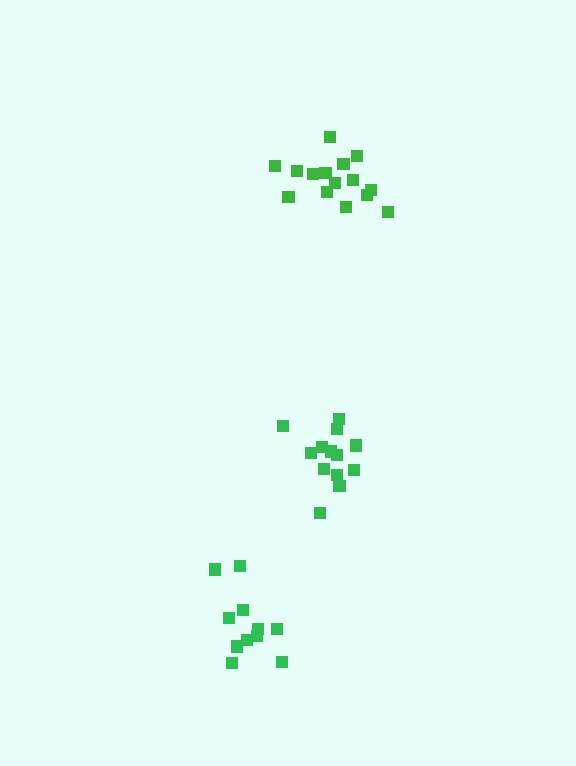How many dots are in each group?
Group 1: 13 dots, Group 2: 15 dots, Group 3: 11 dots (39 total).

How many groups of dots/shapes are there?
There are 3 groups.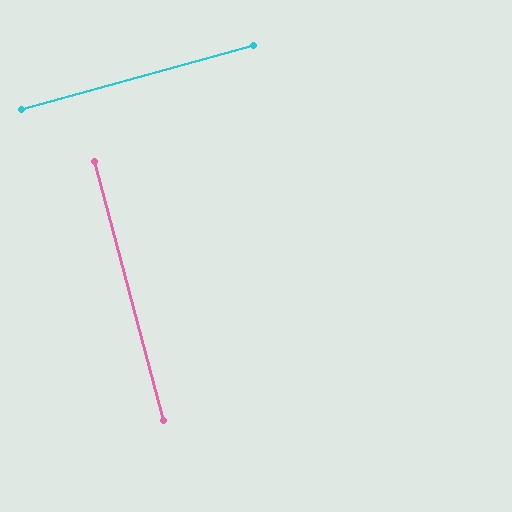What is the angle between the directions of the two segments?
Approximately 90 degrees.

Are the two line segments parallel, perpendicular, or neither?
Perpendicular — they meet at approximately 90°.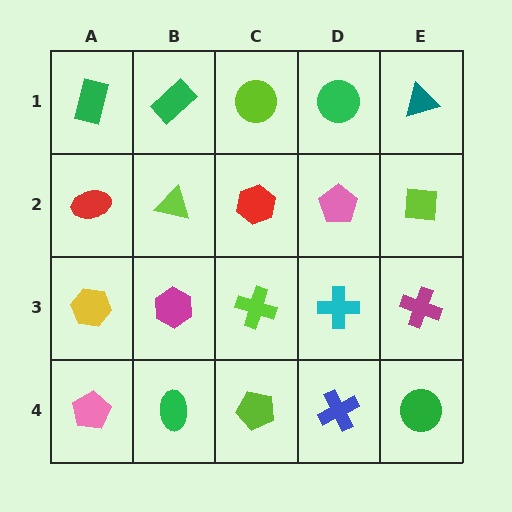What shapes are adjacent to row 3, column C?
A red hexagon (row 2, column C), a lime pentagon (row 4, column C), a magenta hexagon (row 3, column B), a cyan cross (row 3, column D).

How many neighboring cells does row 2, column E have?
3.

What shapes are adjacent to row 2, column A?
A green rectangle (row 1, column A), a yellow hexagon (row 3, column A), a lime triangle (row 2, column B).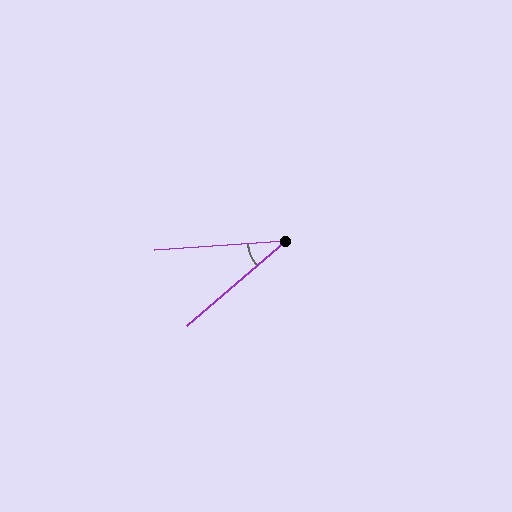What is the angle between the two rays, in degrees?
Approximately 37 degrees.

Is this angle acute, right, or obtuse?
It is acute.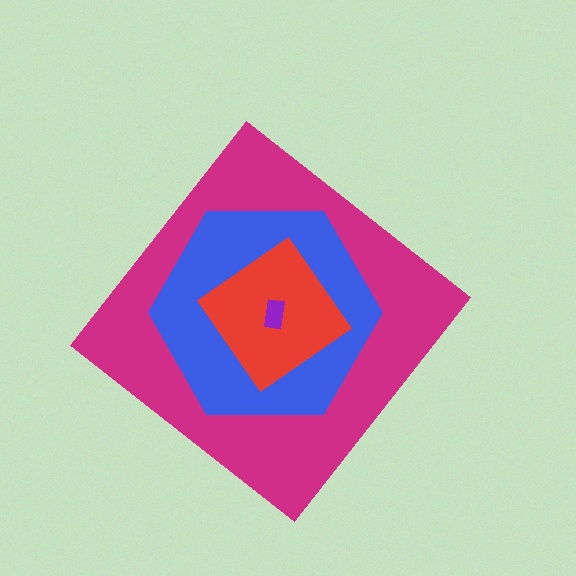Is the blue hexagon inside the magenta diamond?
Yes.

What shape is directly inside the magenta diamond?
The blue hexagon.